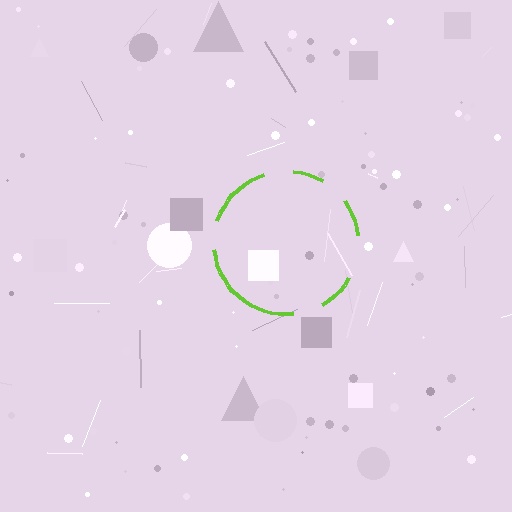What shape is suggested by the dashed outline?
The dashed outline suggests a circle.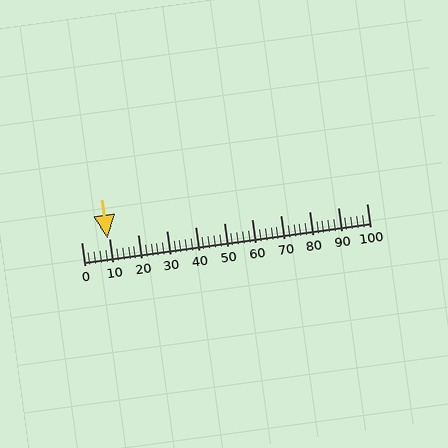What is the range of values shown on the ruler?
The ruler shows values from 0 to 100.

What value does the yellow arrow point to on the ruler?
The yellow arrow points to approximately 9.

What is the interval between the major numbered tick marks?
The major tick marks are spaced 10 units apart.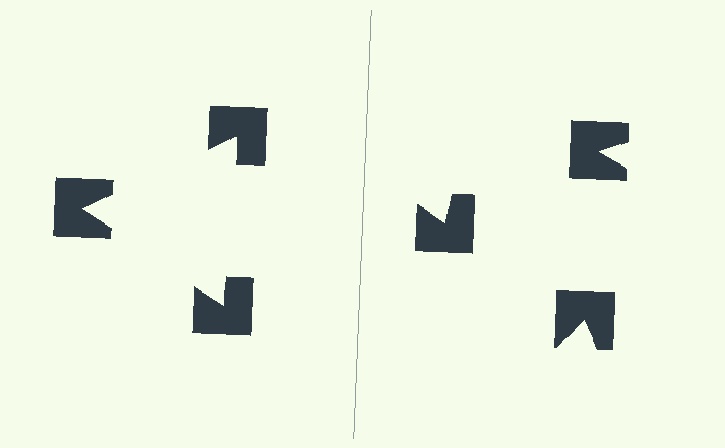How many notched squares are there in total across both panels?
6 — 3 on each side.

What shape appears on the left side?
An illusory triangle.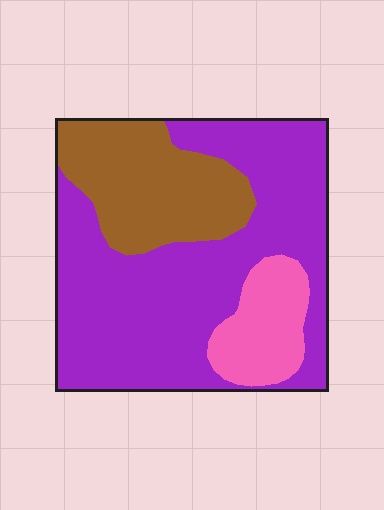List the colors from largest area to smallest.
From largest to smallest: purple, brown, pink.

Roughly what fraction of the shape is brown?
Brown covers around 25% of the shape.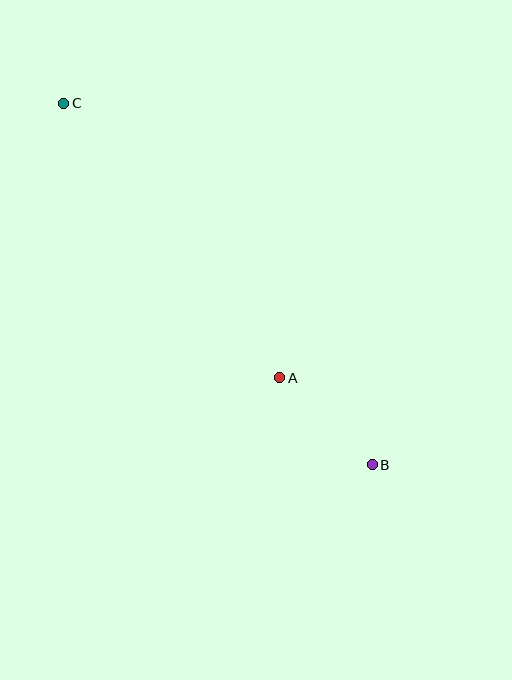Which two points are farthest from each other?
Points B and C are farthest from each other.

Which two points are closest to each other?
Points A and B are closest to each other.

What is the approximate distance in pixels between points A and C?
The distance between A and C is approximately 349 pixels.